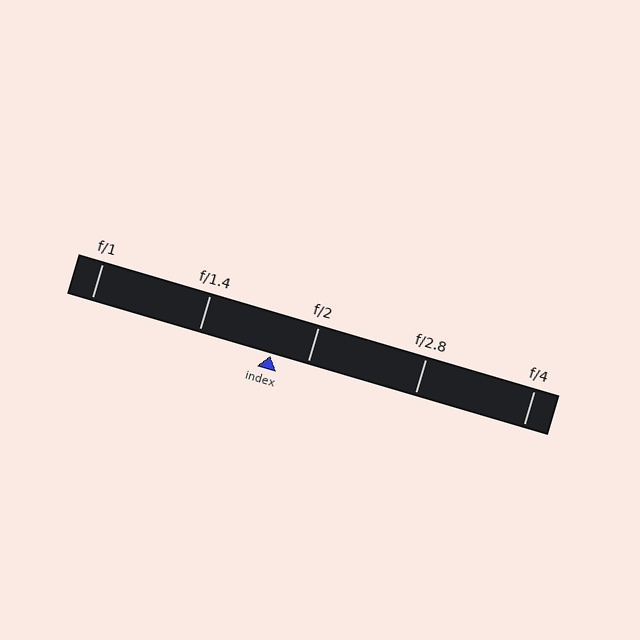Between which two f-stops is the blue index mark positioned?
The index mark is between f/1.4 and f/2.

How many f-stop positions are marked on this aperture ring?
There are 5 f-stop positions marked.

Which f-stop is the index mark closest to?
The index mark is closest to f/2.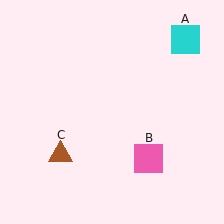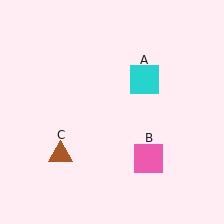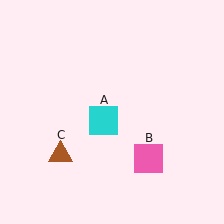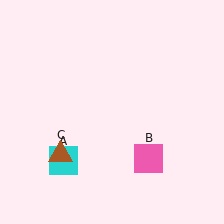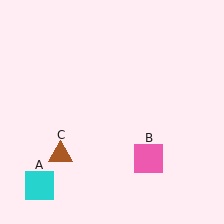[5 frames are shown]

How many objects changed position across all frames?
1 object changed position: cyan square (object A).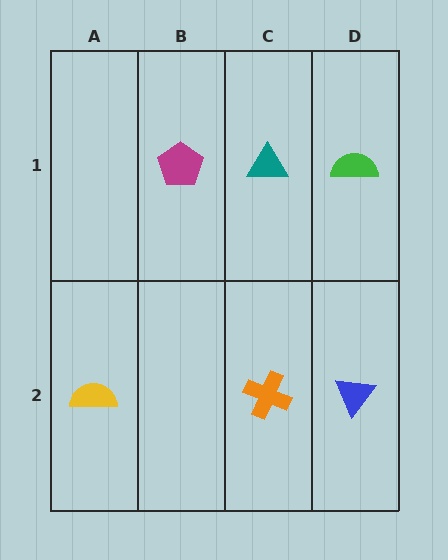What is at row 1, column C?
A teal triangle.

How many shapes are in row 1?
3 shapes.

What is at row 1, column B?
A magenta pentagon.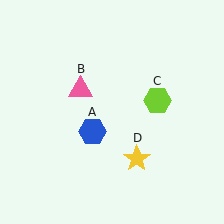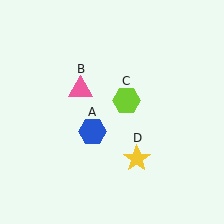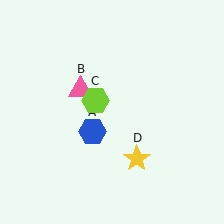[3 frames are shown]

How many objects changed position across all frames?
1 object changed position: lime hexagon (object C).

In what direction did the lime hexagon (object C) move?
The lime hexagon (object C) moved left.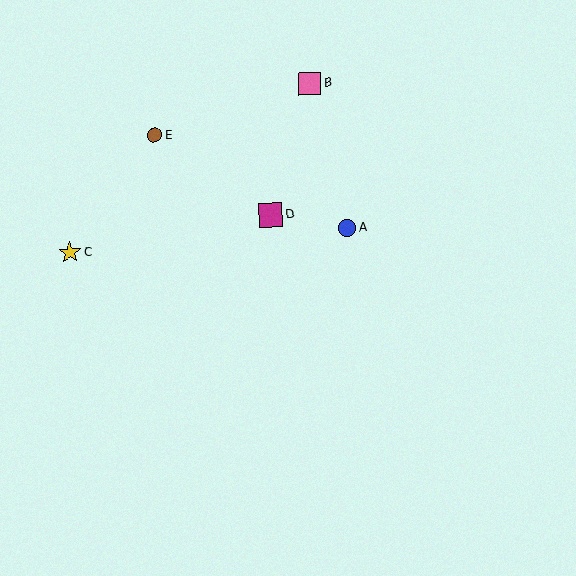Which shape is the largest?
The magenta square (labeled D) is the largest.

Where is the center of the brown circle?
The center of the brown circle is at (155, 135).